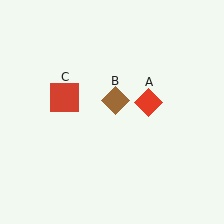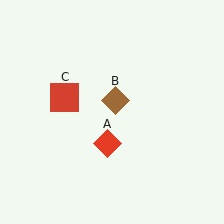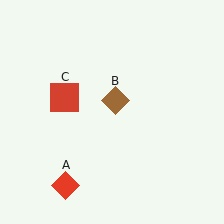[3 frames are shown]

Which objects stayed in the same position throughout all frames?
Brown diamond (object B) and red square (object C) remained stationary.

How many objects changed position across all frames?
1 object changed position: red diamond (object A).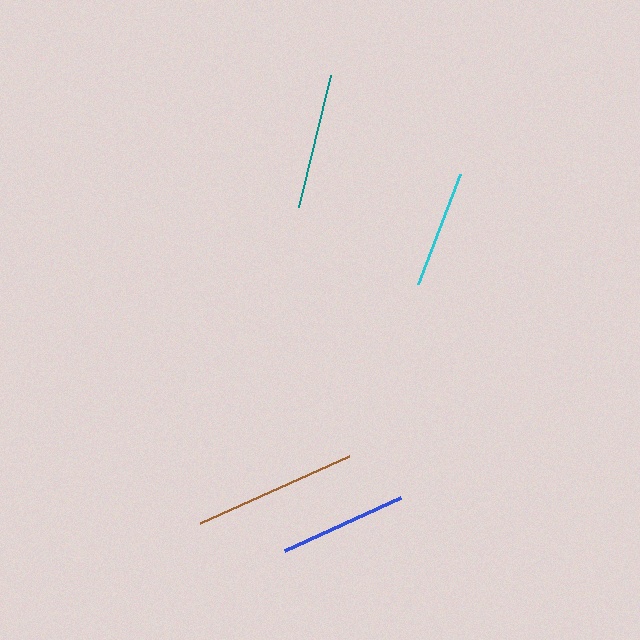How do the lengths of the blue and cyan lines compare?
The blue and cyan lines are approximately the same length.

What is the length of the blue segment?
The blue segment is approximately 128 pixels long.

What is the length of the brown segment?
The brown segment is approximately 164 pixels long.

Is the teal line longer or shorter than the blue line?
The teal line is longer than the blue line.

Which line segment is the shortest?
The cyan line is the shortest at approximately 118 pixels.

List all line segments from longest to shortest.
From longest to shortest: brown, teal, blue, cyan.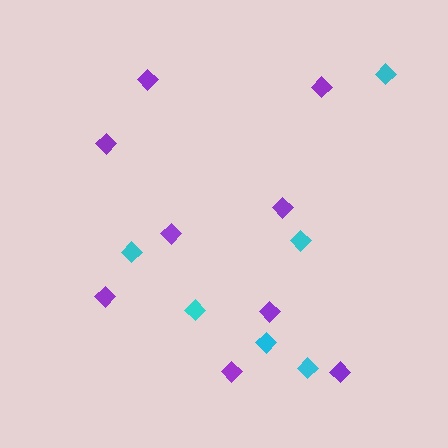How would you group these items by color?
There are 2 groups: one group of cyan diamonds (6) and one group of purple diamonds (9).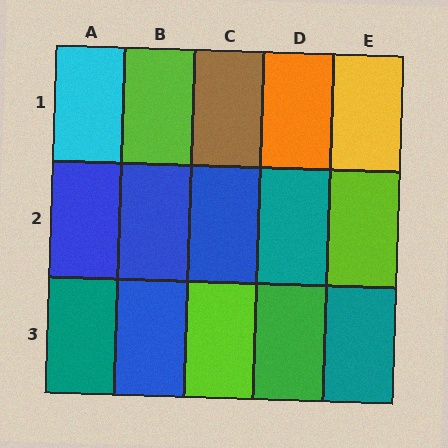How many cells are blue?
4 cells are blue.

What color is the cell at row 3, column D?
Green.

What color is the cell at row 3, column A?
Teal.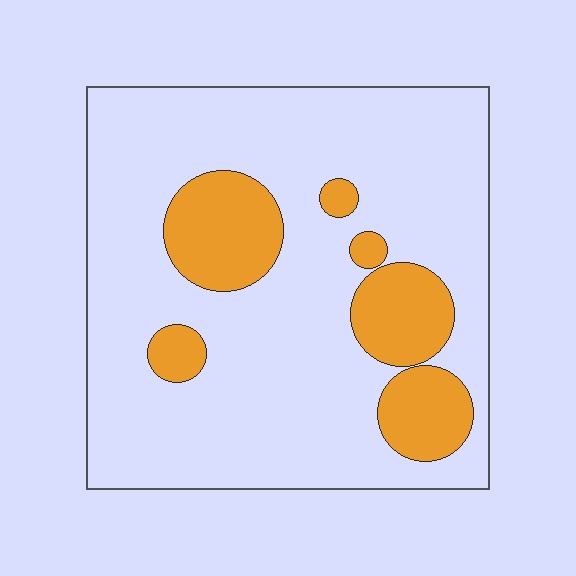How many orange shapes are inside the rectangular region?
6.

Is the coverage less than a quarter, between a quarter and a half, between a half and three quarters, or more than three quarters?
Less than a quarter.